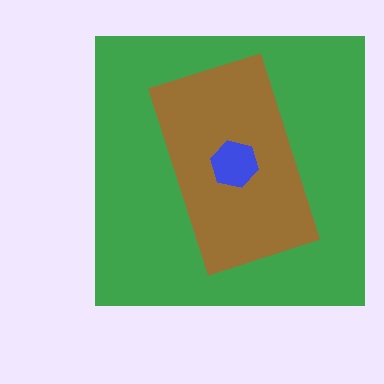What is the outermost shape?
The green square.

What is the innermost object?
The blue hexagon.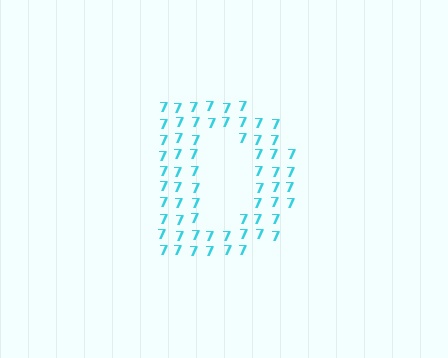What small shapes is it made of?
It is made of small digit 7's.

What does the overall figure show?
The overall figure shows the letter D.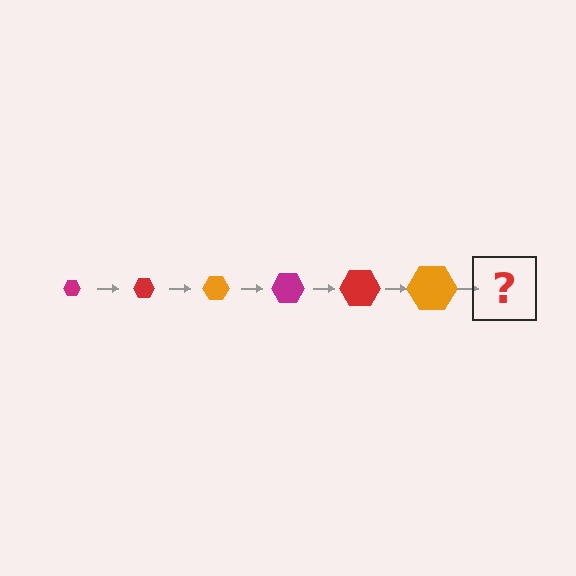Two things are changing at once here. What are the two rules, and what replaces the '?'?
The two rules are that the hexagon grows larger each step and the color cycles through magenta, red, and orange. The '?' should be a magenta hexagon, larger than the previous one.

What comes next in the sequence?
The next element should be a magenta hexagon, larger than the previous one.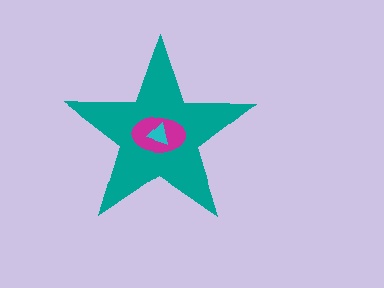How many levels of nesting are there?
3.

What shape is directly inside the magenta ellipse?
The cyan triangle.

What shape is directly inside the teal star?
The magenta ellipse.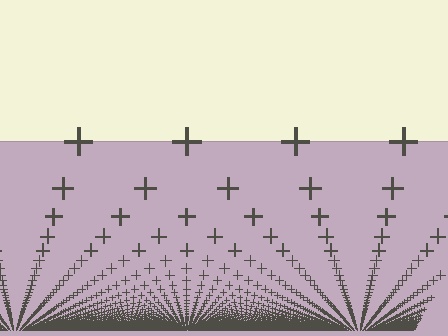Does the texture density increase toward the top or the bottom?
Density increases toward the bottom.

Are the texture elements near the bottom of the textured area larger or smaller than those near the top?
Smaller. The gradient is inverted — elements near the bottom are smaller and denser.